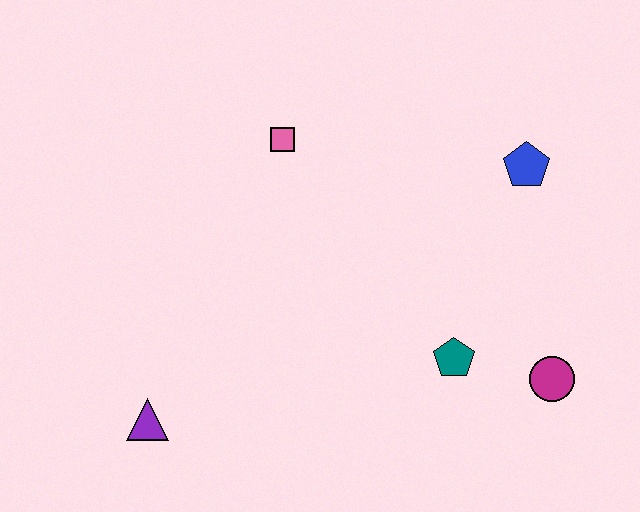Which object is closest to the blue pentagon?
The teal pentagon is closest to the blue pentagon.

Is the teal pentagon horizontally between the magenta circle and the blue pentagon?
No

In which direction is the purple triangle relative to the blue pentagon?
The purple triangle is to the left of the blue pentagon.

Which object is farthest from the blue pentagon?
The purple triangle is farthest from the blue pentagon.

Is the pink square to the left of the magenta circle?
Yes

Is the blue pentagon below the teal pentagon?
No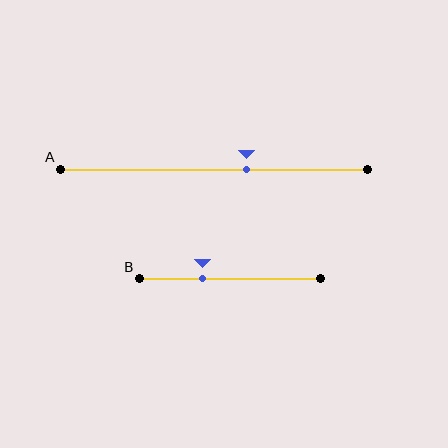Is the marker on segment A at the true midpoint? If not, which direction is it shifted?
No, the marker on segment A is shifted to the right by about 10% of the segment length.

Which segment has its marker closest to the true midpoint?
Segment A has its marker closest to the true midpoint.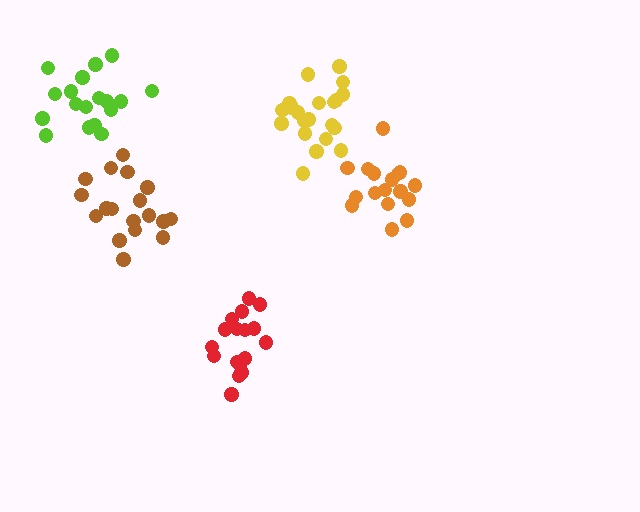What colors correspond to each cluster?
The clusters are colored: lime, yellow, orange, brown, red.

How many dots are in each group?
Group 1: 18 dots, Group 2: 21 dots, Group 3: 17 dots, Group 4: 18 dots, Group 5: 17 dots (91 total).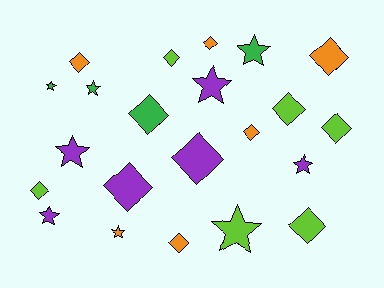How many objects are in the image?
There are 22 objects.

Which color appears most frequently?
Lime, with 6 objects.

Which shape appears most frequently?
Diamond, with 13 objects.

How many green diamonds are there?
There is 1 green diamond.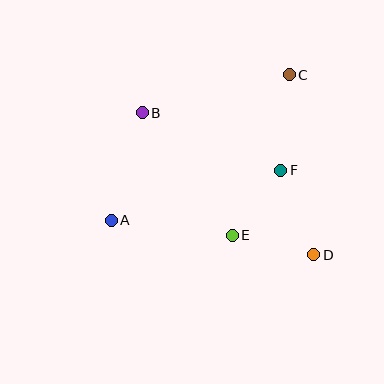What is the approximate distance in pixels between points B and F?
The distance between B and F is approximately 150 pixels.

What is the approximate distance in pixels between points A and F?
The distance between A and F is approximately 177 pixels.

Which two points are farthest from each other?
Points A and C are farthest from each other.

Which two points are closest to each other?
Points E and F are closest to each other.